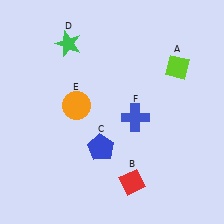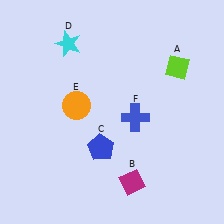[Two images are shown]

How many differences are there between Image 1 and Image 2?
There are 2 differences between the two images.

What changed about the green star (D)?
In Image 1, D is green. In Image 2, it changed to cyan.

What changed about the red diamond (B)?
In Image 1, B is red. In Image 2, it changed to magenta.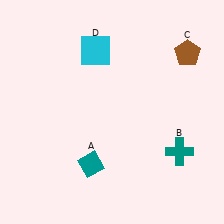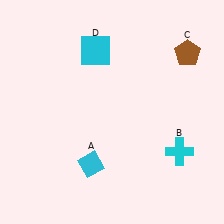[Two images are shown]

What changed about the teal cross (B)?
In Image 1, B is teal. In Image 2, it changed to cyan.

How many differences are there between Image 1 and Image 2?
There are 2 differences between the two images.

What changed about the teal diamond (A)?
In Image 1, A is teal. In Image 2, it changed to cyan.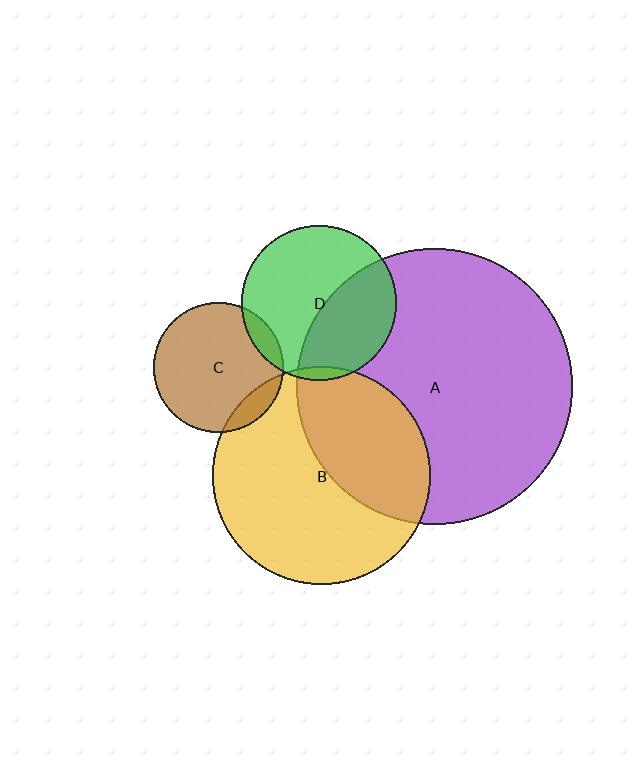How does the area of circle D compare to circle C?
Approximately 1.4 times.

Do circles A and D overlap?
Yes.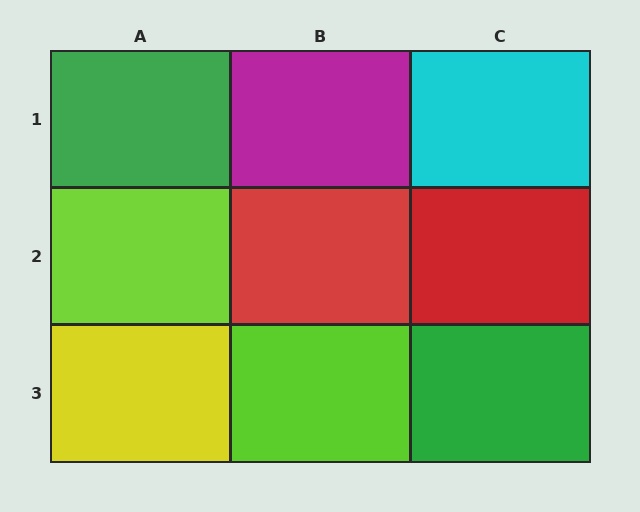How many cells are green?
2 cells are green.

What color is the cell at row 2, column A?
Lime.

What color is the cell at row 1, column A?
Green.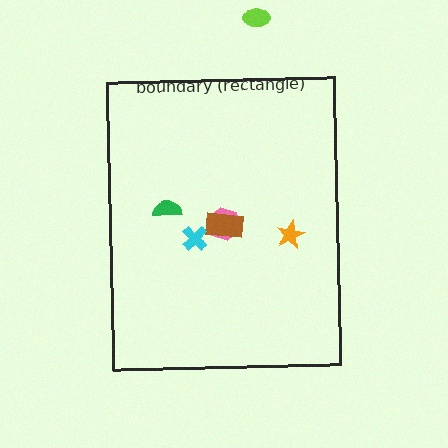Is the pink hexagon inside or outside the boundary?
Inside.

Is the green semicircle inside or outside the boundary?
Inside.